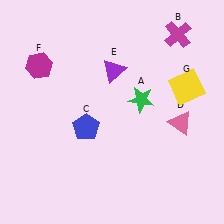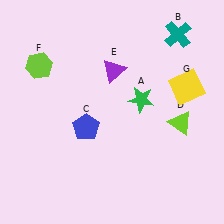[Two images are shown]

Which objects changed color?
B changed from magenta to teal. D changed from pink to lime. F changed from magenta to lime.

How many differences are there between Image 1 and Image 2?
There are 3 differences between the two images.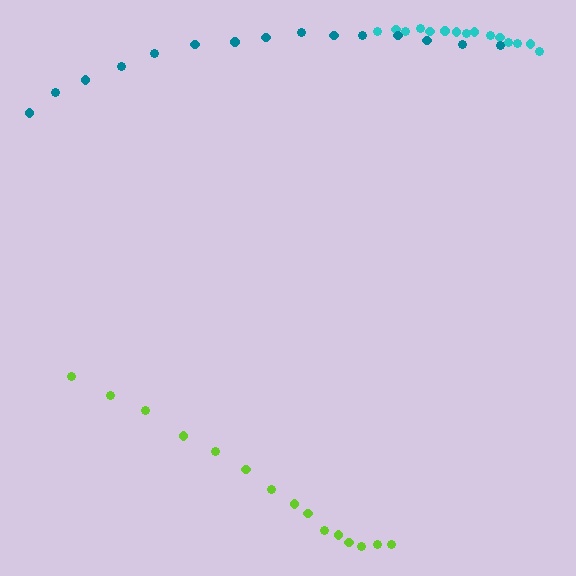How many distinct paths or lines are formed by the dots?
There are 3 distinct paths.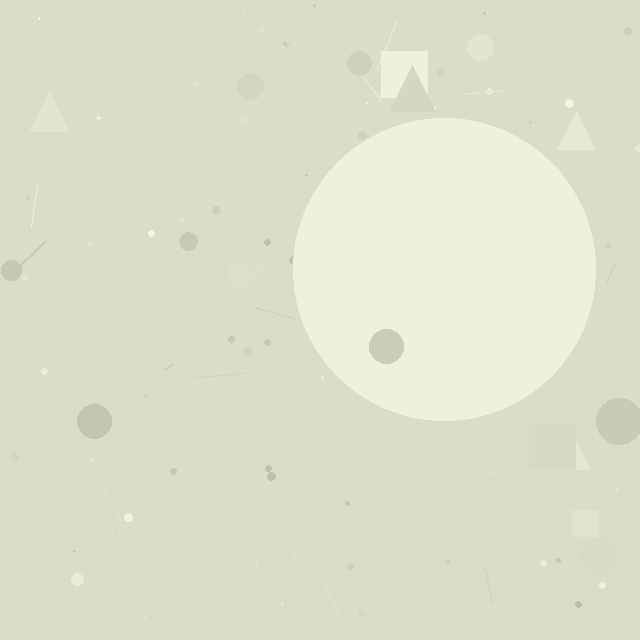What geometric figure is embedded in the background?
A circle is embedded in the background.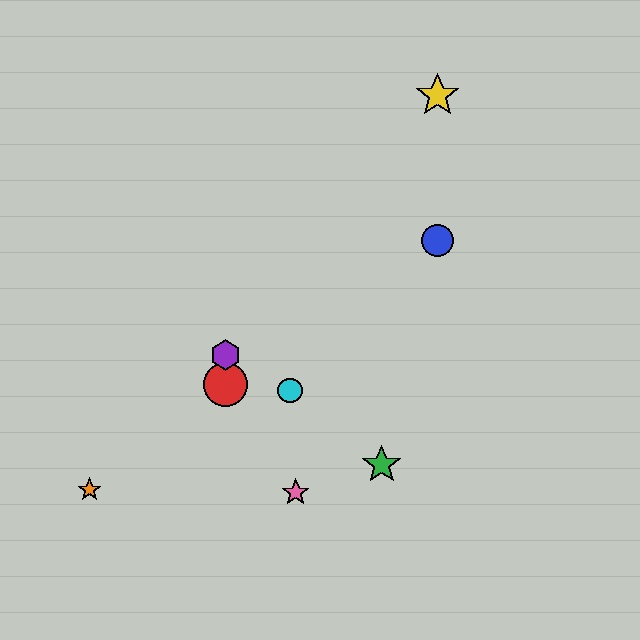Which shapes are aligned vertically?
The red circle, the purple hexagon are aligned vertically.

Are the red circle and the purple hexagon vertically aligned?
Yes, both are at x≈225.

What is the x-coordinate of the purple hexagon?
The purple hexagon is at x≈225.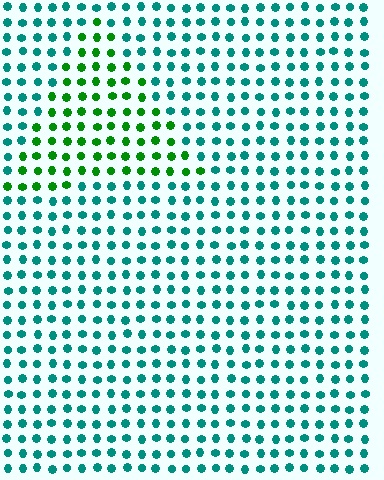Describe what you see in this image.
The image is filled with small teal elements in a uniform arrangement. A triangle-shaped region is visible where the elements are tinted to a slightly different hue, forming a subtle color boundary.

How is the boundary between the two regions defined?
The boundary is defined purely by a slight shift in hue (about 50 degrees). Spacing, size, and orientation are identical on both sides.